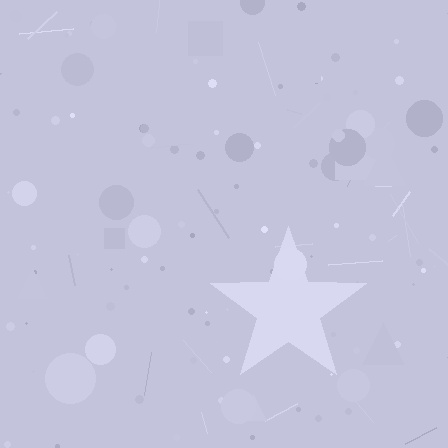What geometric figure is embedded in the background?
A star is embedded in the background.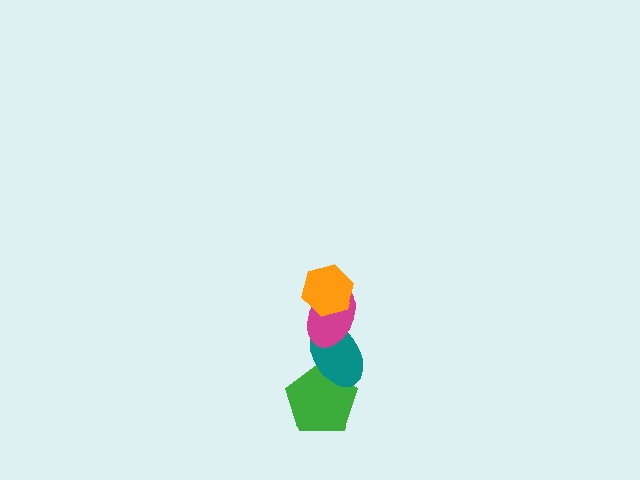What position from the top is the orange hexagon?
The orange hexagon is 1st from the top.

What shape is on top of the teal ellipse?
The magenta ellipse is on top of the teal ellipse.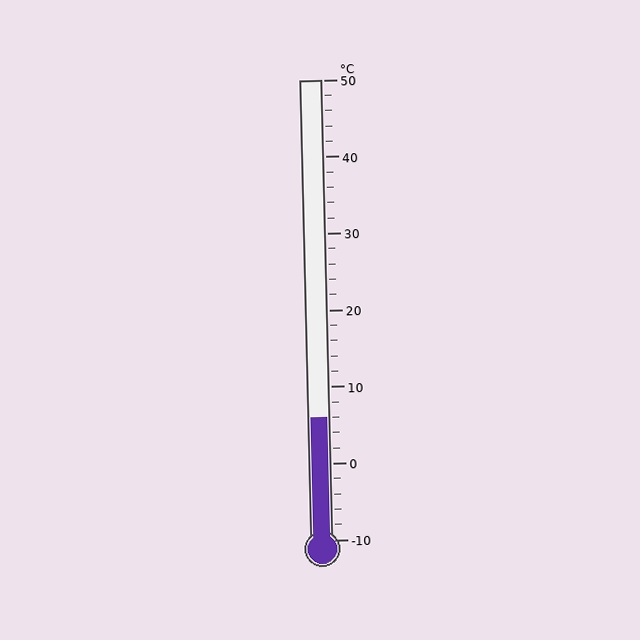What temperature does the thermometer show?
The thermometer shows approximately 6°C.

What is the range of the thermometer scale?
The thermometer scale ranges from -10°C to 50°C.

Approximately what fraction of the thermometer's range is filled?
The thermometer is filled to approximately 25% of its range.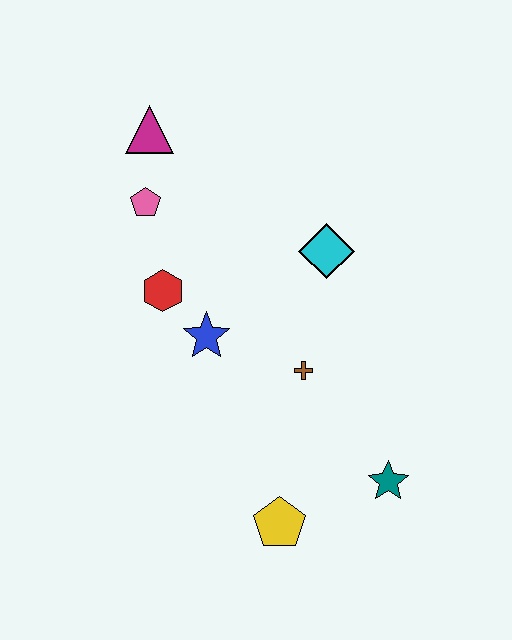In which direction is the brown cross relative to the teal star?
The brown cross is above the teal star.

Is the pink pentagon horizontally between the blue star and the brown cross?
No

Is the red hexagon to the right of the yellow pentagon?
No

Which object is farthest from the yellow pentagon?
The magenta triangle is farthest from the yellow pentagon.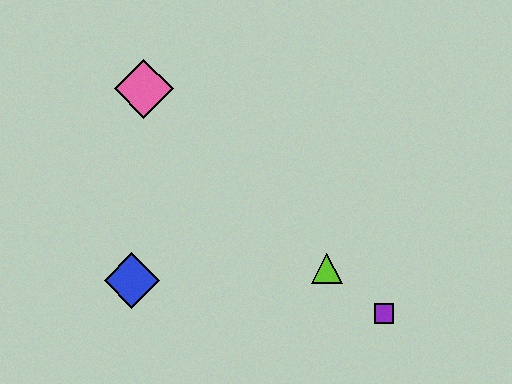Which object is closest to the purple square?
The lime triangle is closest to the purple square.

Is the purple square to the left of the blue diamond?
No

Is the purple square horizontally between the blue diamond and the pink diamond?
No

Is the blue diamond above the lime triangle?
No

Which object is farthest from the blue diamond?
The purple square is farthest from the blue diamond.